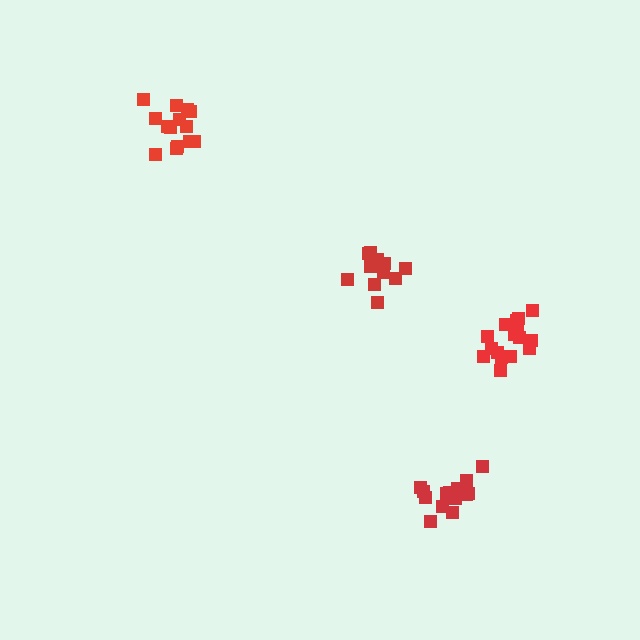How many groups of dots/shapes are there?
There are 4 groups.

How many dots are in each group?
Group 1: 15 dots, Group 2: 16 dots, Group 3: 12 dots, Group 4: 15 dots (58 total).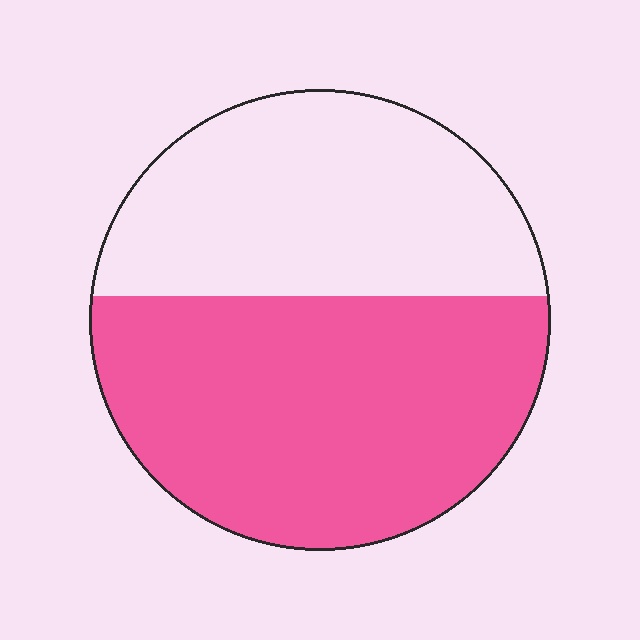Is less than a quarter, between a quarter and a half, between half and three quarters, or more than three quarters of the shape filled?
Between half and three quarters.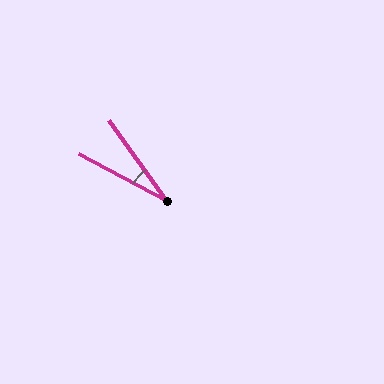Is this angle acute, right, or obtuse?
It is acute.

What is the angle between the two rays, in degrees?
Approximately 26 degrees.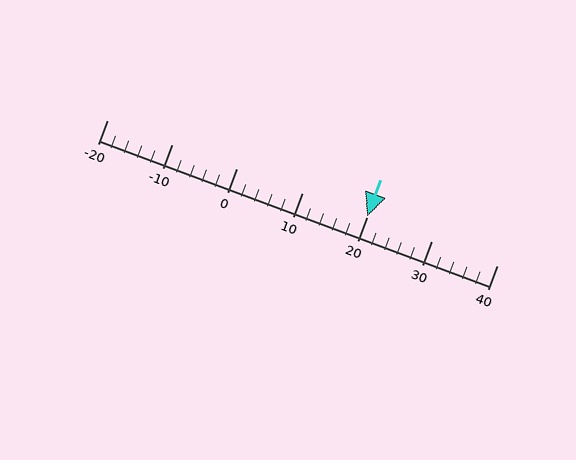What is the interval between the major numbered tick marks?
The major tick marks are spaced 10 units apart.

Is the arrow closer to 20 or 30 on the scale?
The arrow is closer to 20.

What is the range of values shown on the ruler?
The ruler shows values from -20 to 40.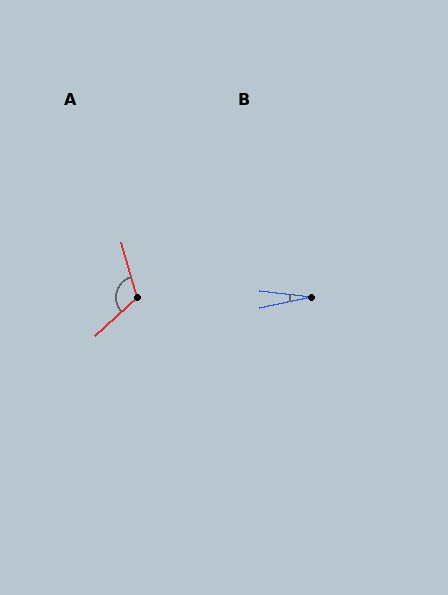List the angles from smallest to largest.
B (19°), A (117°).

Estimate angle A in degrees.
Approximately 117 degrees.